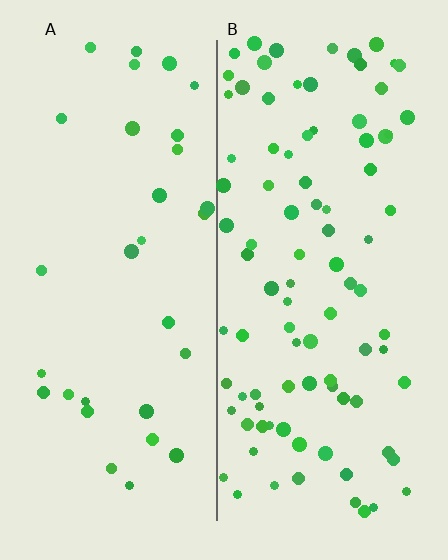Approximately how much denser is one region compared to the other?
Approximately 2.9× — region B over region A.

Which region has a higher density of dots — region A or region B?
B (the right).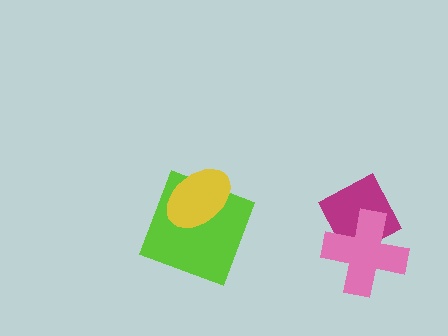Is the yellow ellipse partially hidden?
No, no other shape covers it.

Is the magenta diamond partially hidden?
Yes, it is partially covered by another shape.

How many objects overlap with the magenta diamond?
1 object overlaps with the magenta diamond.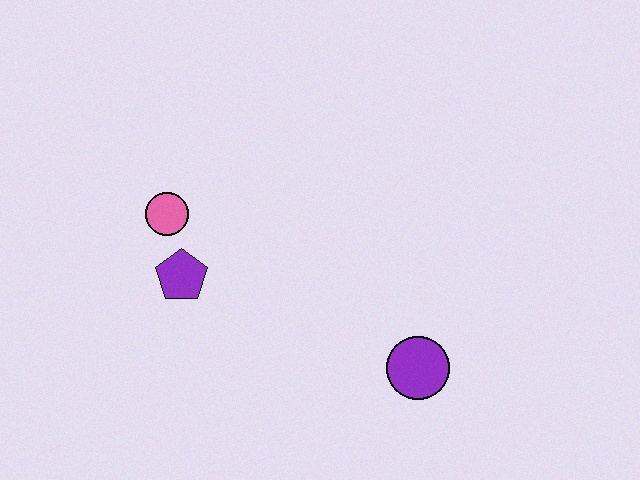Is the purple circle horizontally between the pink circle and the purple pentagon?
No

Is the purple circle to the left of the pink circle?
No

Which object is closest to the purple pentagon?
The pink circle is closest to the purple pentagon.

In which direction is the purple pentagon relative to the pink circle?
The purple pentagon is below the pink circle.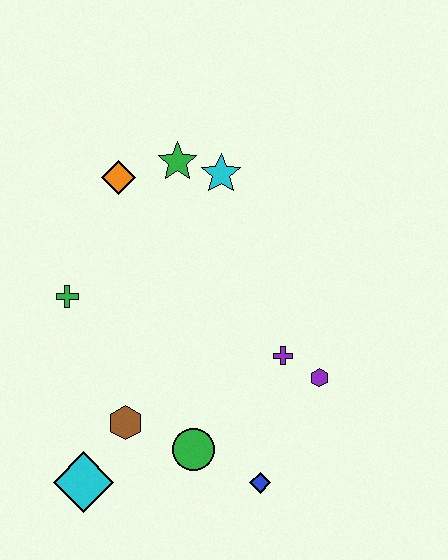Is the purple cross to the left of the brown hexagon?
No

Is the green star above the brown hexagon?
Yes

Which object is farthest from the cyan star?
The cyan diamond is farthest from the cyan star.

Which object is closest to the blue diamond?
The green circle is closest to the blue diamond.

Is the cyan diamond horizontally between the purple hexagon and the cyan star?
No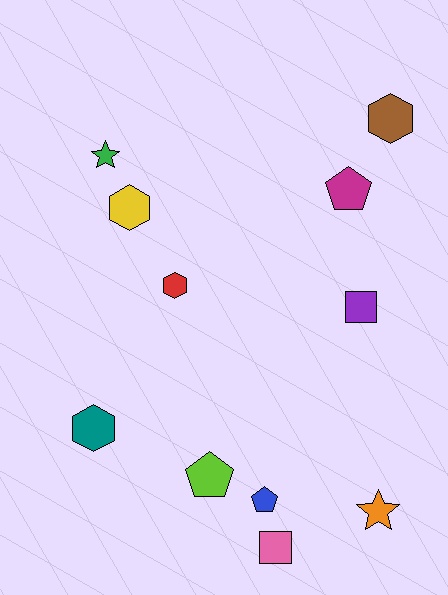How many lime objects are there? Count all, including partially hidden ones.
There is 1 lime object.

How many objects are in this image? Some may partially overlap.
There are 11 objects.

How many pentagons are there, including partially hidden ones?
There are 3 pentagons.